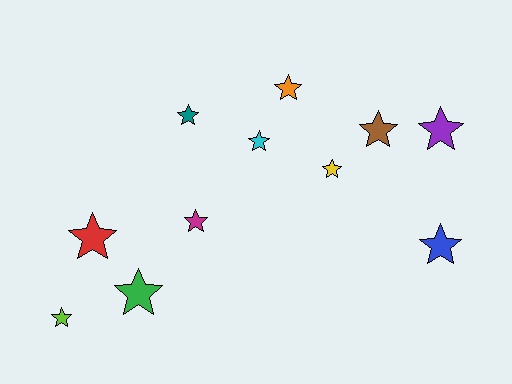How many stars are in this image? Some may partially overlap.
There are 11 stars.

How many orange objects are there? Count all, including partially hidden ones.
There is 1 orange object.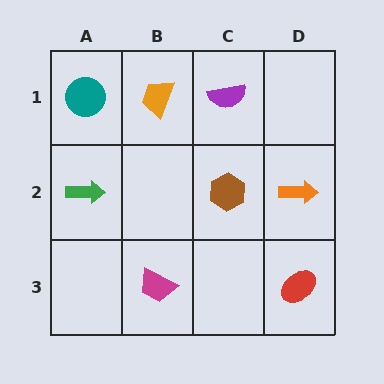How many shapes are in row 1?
3 shapes.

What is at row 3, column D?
A red ellipse.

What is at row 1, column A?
A teal circle.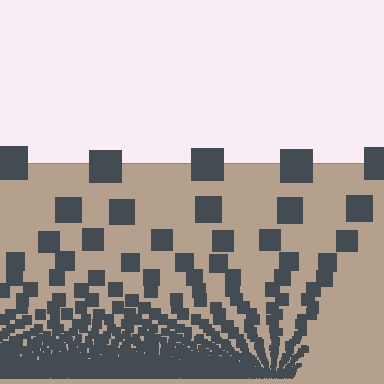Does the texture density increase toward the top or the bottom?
Density increases toward the bottom.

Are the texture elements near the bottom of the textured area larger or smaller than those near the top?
Smaller. The gradient is inverted — elements near the bottom are smaller and denser.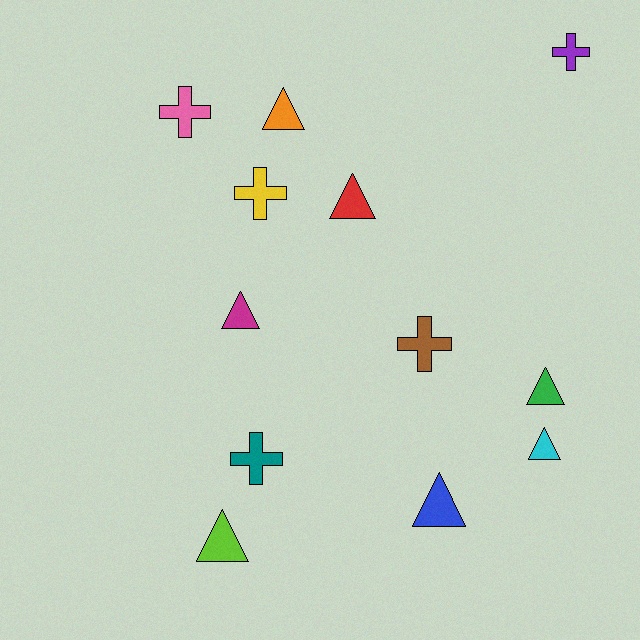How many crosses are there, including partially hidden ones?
There are 5 crosses.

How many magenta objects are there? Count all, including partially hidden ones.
There is 1 magenta object.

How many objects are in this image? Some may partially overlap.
There are 12 objects.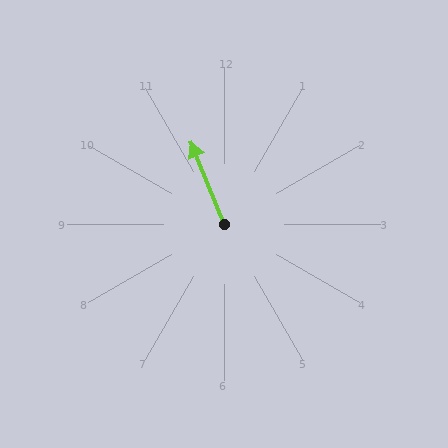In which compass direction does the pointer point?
North.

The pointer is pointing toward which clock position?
Roughly 11 o'clock.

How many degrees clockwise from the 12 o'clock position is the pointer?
Approximately 338 degrees.